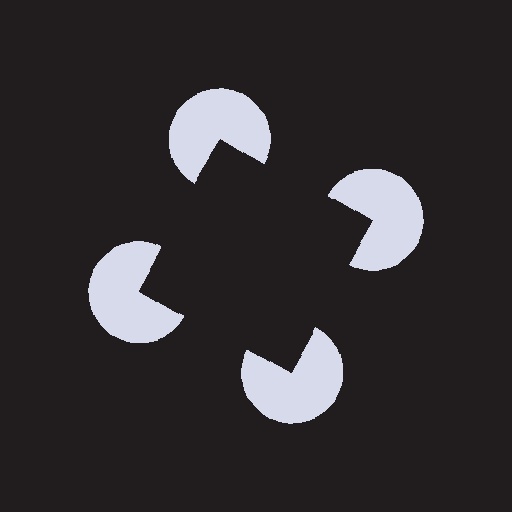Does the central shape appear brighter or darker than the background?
It typically appears slightly darker than the background, even though no actual brightness change is drawn.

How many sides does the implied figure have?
4 sides.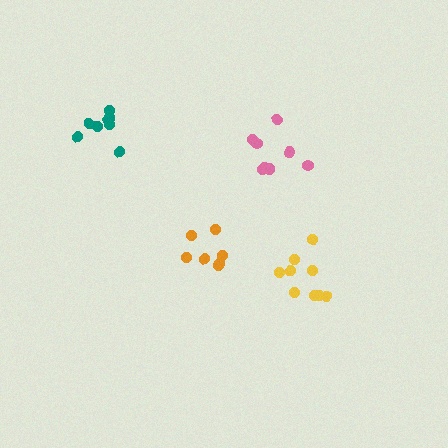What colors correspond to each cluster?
The clusters are colored: orange, teal, yellow, pink.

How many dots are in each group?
Group 1: 7 dots, Group 2: 8 dots, Group 3: 9 dots, Group 4: 9 dots (33 total).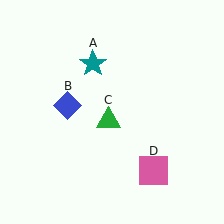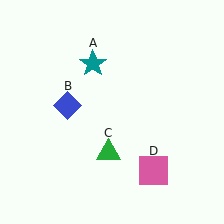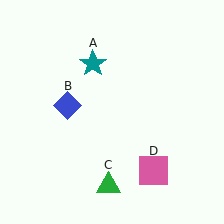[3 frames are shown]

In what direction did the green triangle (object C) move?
The green triangle (object C) moved down.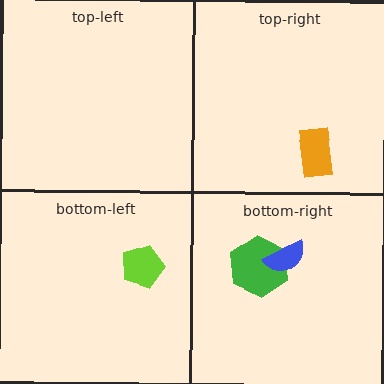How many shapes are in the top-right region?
1.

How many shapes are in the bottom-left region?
1.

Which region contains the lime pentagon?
The bottom-left region.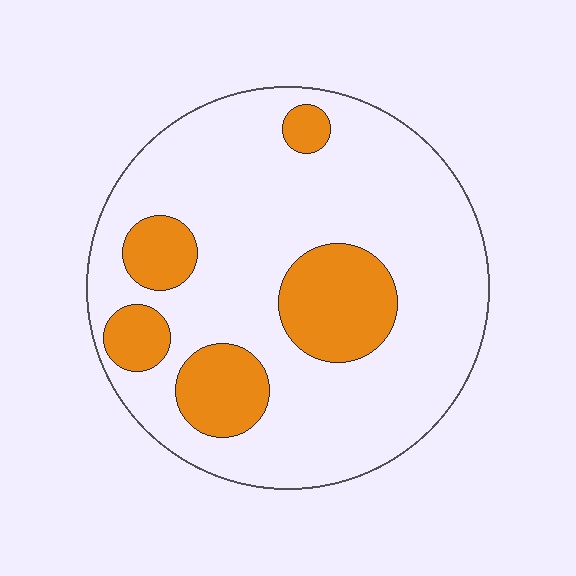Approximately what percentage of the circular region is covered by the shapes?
Approximately 20%.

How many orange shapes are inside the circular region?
5.